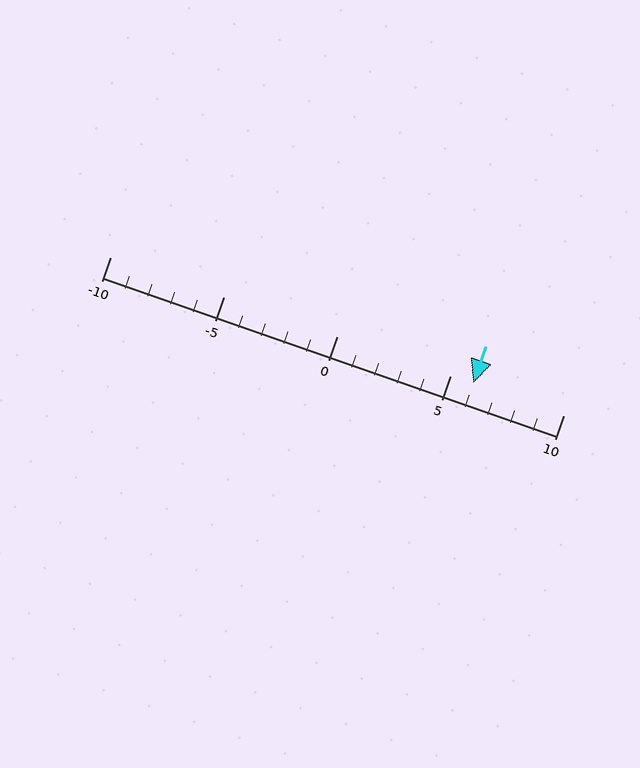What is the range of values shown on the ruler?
The ruler shows values from -10 to 10.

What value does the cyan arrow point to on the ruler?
The cyan arrow points to approximately 6.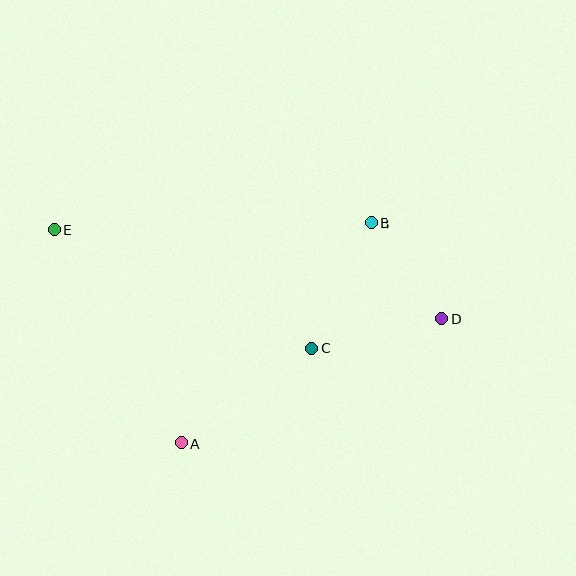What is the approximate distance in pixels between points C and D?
The distance between C and D is approximately 133 pixels.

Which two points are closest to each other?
Points B and D are closest to each other.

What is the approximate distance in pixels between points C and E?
The distance between C and E is approximately 283 pixels.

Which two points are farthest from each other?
Points D and E are farthest from each other.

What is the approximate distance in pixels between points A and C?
The distance between A and C is approximately 161 pixels.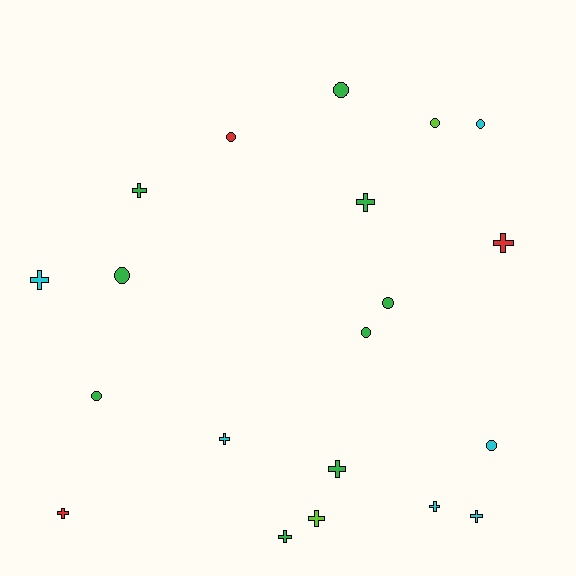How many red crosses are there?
There are 2 red crosses.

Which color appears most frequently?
Green, with 9 objects.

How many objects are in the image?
There are 20 objects.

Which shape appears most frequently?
Cross, with 11 objects.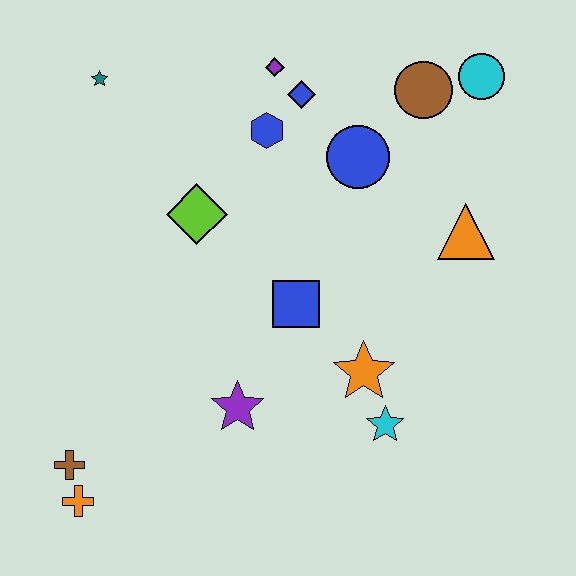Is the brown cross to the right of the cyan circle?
No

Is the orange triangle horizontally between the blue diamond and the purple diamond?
No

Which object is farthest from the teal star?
The cyan star is farthest from the teal star.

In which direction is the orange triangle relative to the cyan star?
The orange triangle is above the cyan star.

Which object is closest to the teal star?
The lime diamond is closest to the teal star.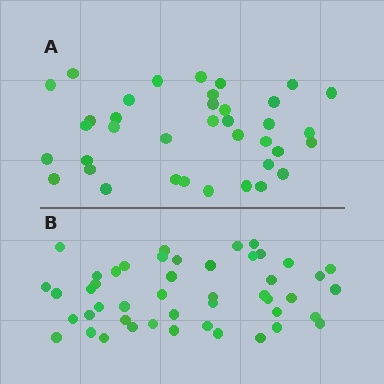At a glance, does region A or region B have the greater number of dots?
Region B (the bottom region) has more dots.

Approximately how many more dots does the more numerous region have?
Region B has roughly 10 or so more dots than region A.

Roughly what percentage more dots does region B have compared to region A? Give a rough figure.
About 25% more.